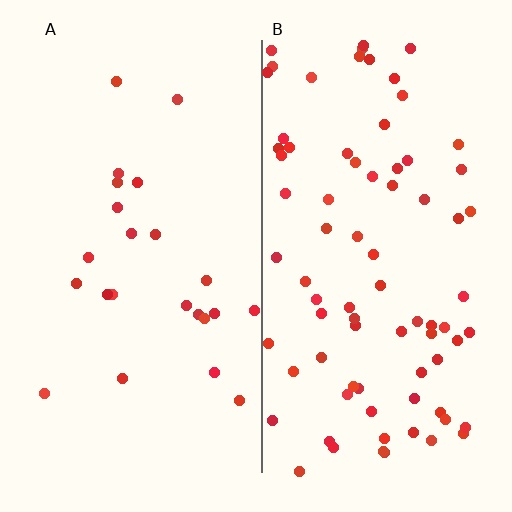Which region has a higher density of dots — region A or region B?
B (the right).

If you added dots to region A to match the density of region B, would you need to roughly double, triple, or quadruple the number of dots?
Approximately triple.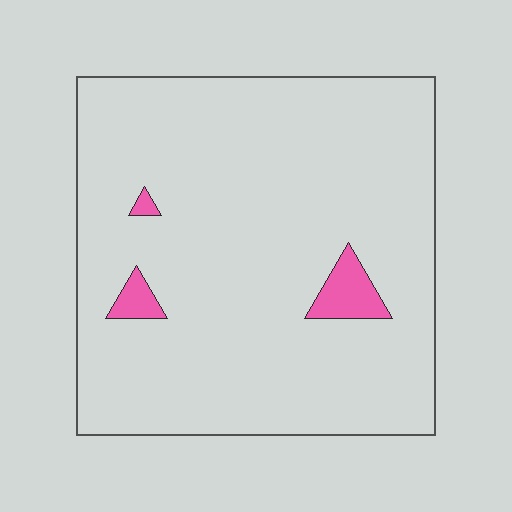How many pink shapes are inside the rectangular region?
3.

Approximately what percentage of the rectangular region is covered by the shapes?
Approximately 5%.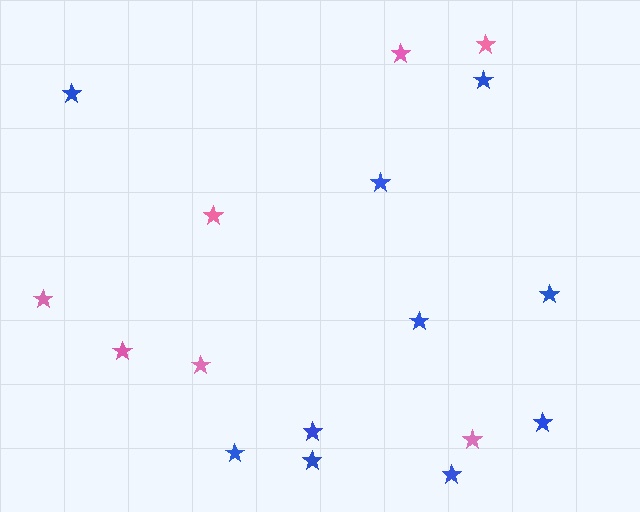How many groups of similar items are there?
There are 2 groups: one group of pink stars (7) and one group of blue stars (10).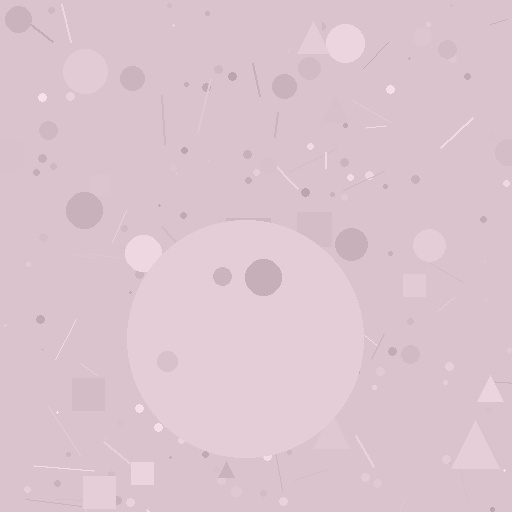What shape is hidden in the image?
A circle is hidden in the image.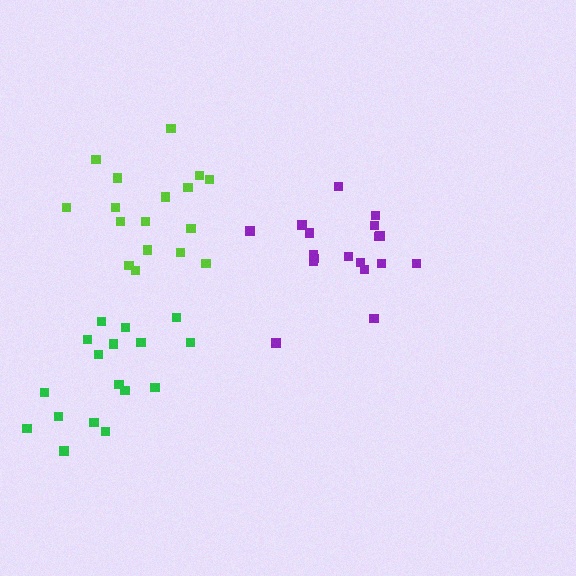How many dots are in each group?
Group 1: 17 dots, Group 2: 17 dots, Group 3: 18 dots (52 total).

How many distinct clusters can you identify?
There are 3 distinct clusters.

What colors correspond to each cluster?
The clusters are colored: green, lime, purple.